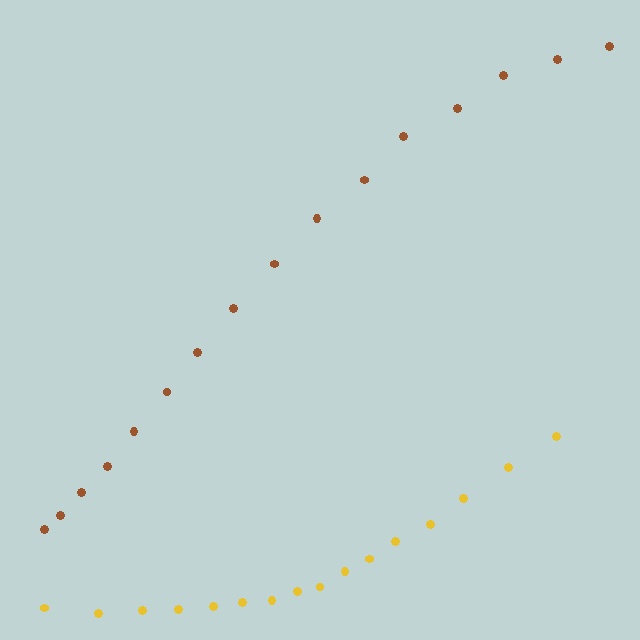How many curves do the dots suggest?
There are 2 distinct paths.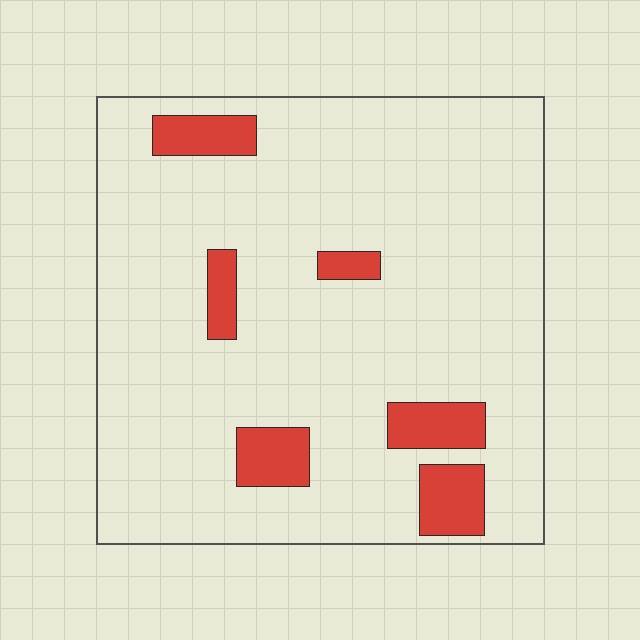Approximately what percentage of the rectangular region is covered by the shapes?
Approximately 10%.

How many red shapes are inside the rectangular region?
6.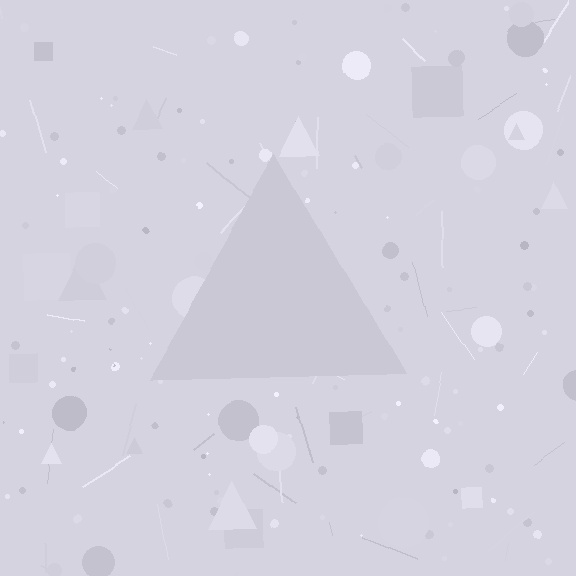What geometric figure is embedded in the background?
A triangle is embedded in the background.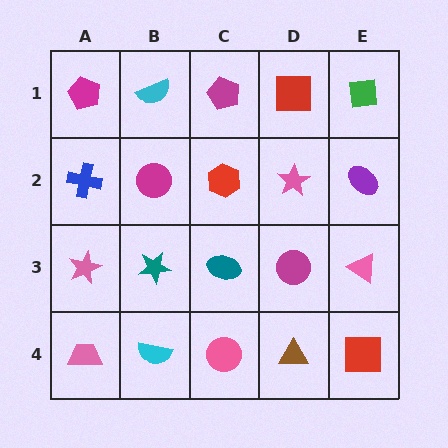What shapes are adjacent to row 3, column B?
A magenta circle (row 2, column B), a cyan semicircle (row 4, column B), a pink star (row 3, column A), a teal ellipse (row 3, column C).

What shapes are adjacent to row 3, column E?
A purple ellipse (row 2, column E), a red square (row 4, column E), a magenta circle (row 3, column D).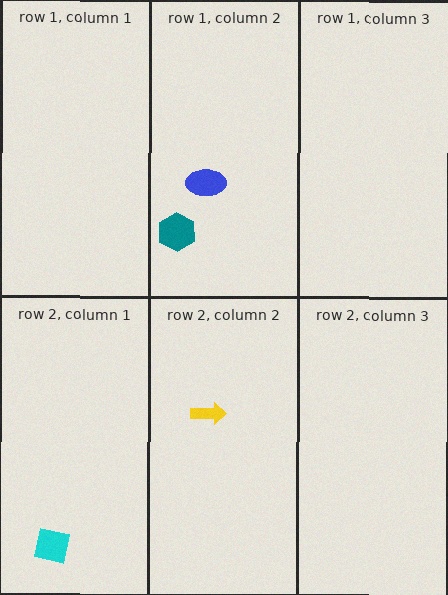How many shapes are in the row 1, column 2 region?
2.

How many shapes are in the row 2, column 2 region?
1.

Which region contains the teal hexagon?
The row 1, column 2 region.